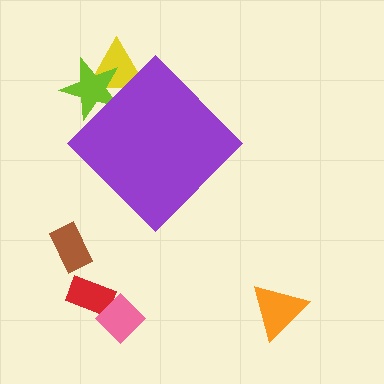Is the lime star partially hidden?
Yes, the lime star is partially hidden behind the purple diamond.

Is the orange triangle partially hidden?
No, the orange triangle is fully visible.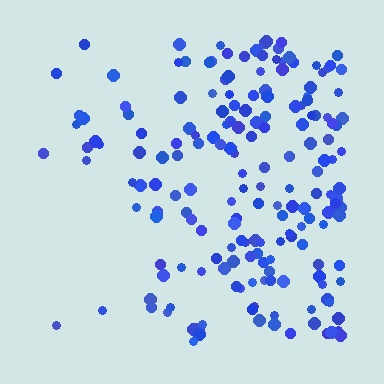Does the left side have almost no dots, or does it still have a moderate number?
Still a moderate number, just noticeably fewer than the right.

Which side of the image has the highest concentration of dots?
The right.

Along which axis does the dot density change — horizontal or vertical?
Horizontal.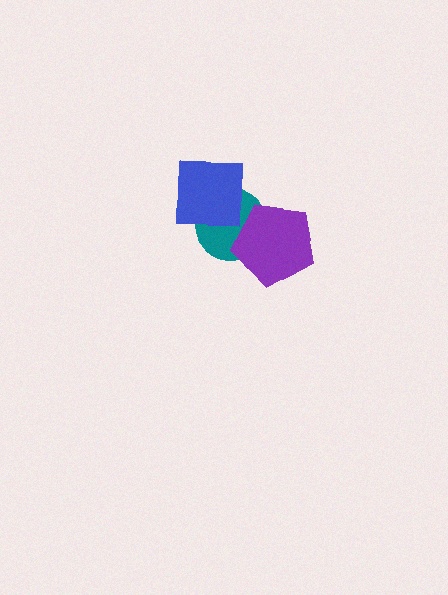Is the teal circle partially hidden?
Yes, it is partially covered by another shape.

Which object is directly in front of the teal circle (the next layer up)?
The purple pentagon is directly in front of the teal circle.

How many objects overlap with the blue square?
1 object overlaps with the blue square.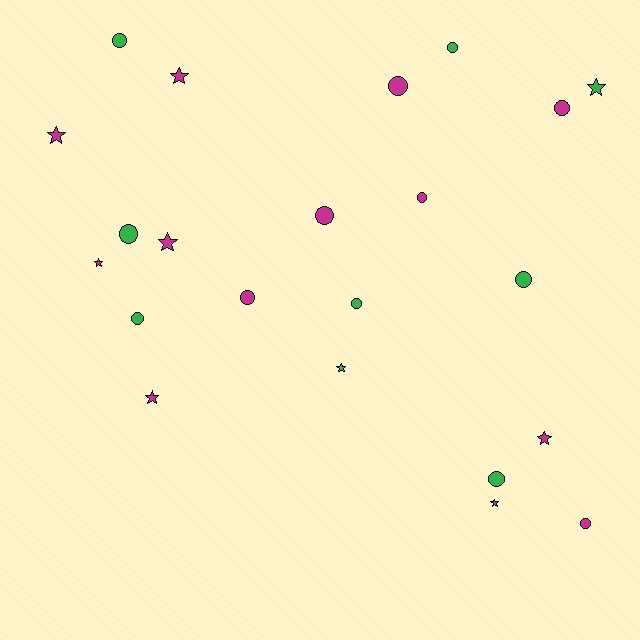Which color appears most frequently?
Magenta, with 13 objects.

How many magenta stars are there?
There are 7 magenta stars.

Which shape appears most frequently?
Circle, with 13 objects.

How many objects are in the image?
There are 22 objects.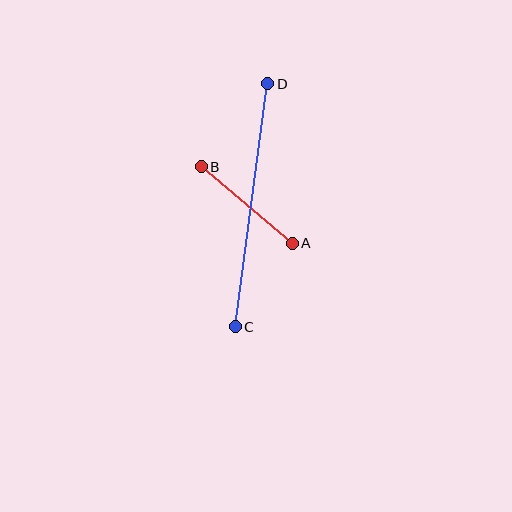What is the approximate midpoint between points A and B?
The midpoint is at approximately (247, 205) pixels.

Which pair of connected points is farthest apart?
Points C and D are farthest apart.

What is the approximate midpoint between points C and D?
The midpoint is at approximately (251, 205) pixels.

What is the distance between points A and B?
The distance is approximately 119 pixels.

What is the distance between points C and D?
The distance is approximately 245 pixels.